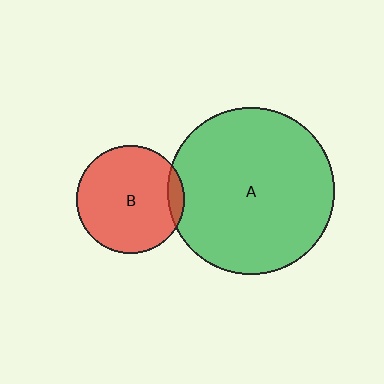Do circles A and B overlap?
Yes.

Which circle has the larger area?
Circle A (green).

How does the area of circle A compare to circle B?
Approximately 2.4 times.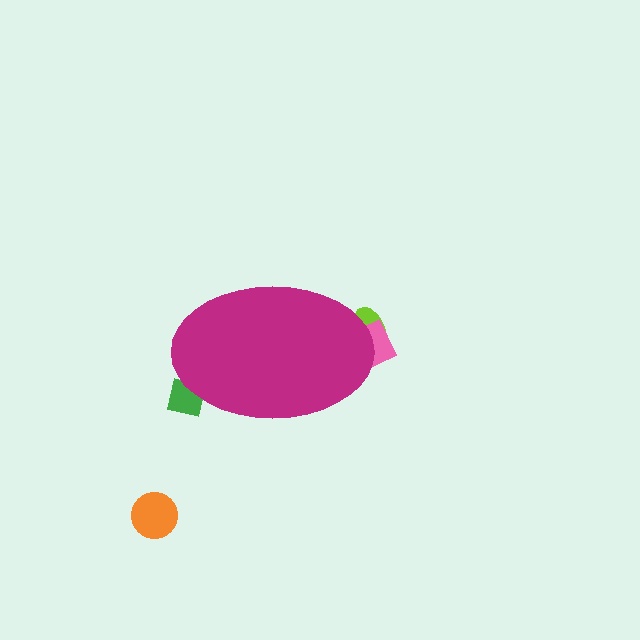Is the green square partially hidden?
Yes, the green square is partially hidden behind the magenta ellipse.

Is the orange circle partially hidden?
No, the orange circle is fully visible.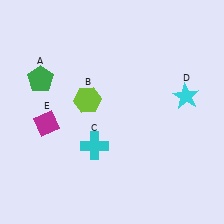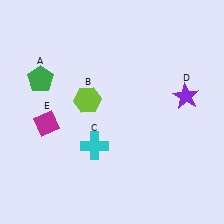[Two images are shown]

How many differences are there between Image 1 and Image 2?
There is 1 difference between the two images.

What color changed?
The star (D) changed from cyan in Image 1 to purple in Image 2.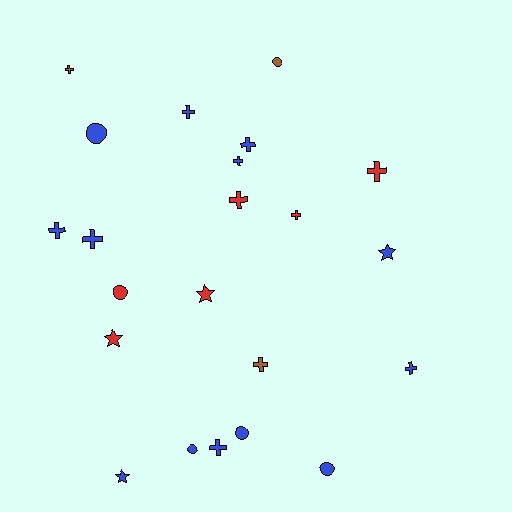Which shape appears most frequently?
Cross, with 12 objects.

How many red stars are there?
There are 2 red stars.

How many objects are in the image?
There are 22 objects.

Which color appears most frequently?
Blue, with 13 objects.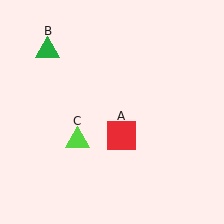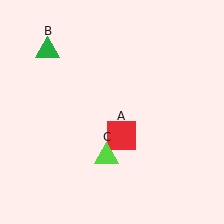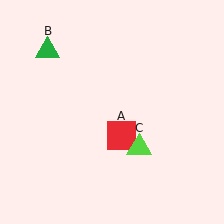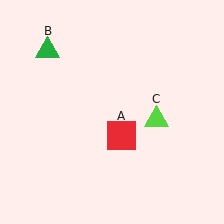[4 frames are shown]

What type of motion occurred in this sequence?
The lime triangle (object C) rotated counterclockwise around the center of the scene.